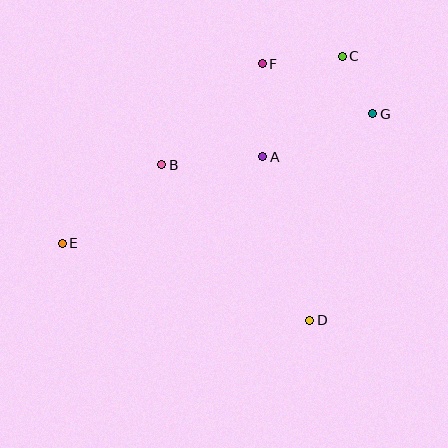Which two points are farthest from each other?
Points C and E are farthest from each other.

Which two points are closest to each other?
Points C and G are closest to each other.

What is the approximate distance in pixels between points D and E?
The distance between D and E is approximately 259 pixels.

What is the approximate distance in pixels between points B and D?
The distance between B and D is approximately 215 pixels.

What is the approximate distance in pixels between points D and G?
The distance between D and G is approximately 216 pixels.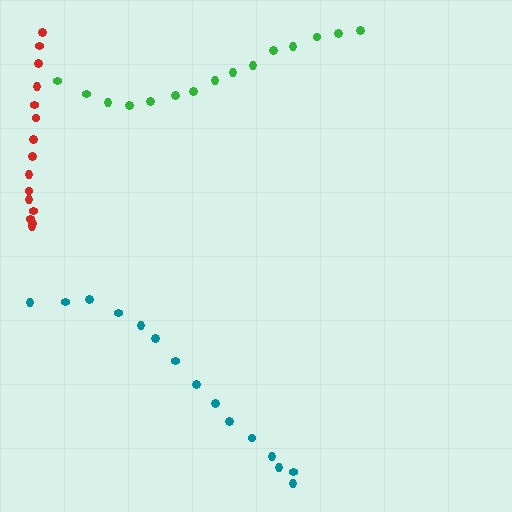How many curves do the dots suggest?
There are 3 distinct paths.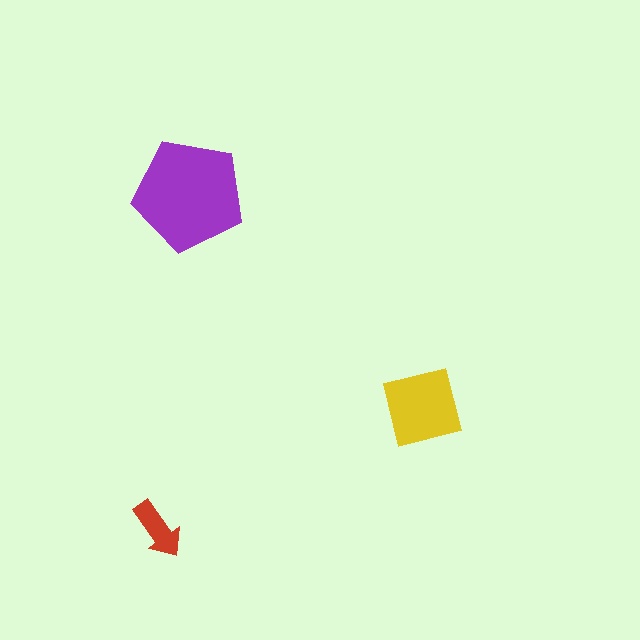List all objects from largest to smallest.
The purple pentagon, the yellow square, the red arrow.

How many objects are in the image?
There are 3 objects in the image.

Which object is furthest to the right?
The yellow square is rightmost.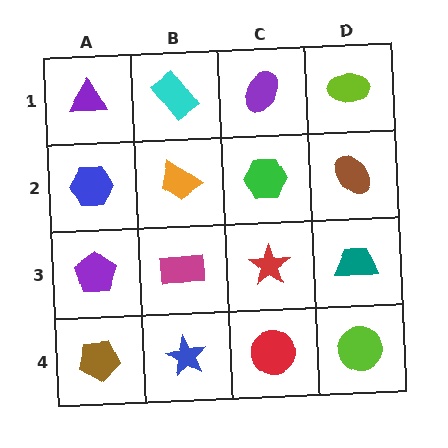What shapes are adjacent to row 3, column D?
A brown ellipse (row 2, column D), a lime circle (row 4, column D), a red star (row 3, column C).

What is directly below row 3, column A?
A brown pentagon.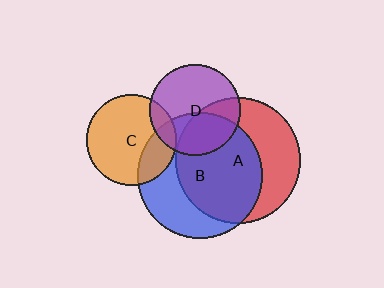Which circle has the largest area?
Circle A (red).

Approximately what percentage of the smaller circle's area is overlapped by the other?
Approximately 40%.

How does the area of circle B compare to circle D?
Approximately 1.9 times.